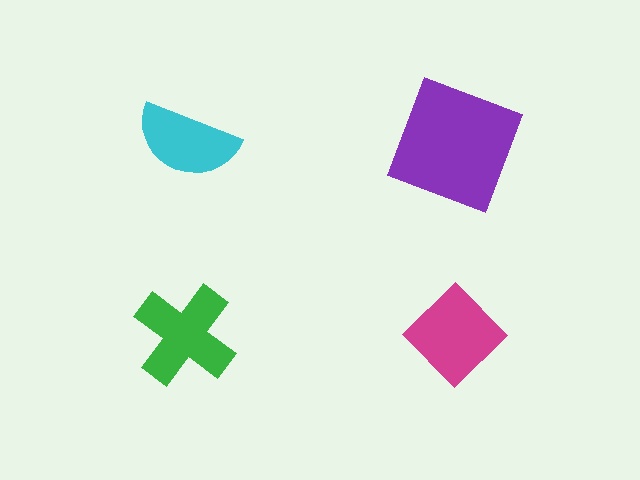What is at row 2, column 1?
A green cross.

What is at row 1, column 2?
A purple square.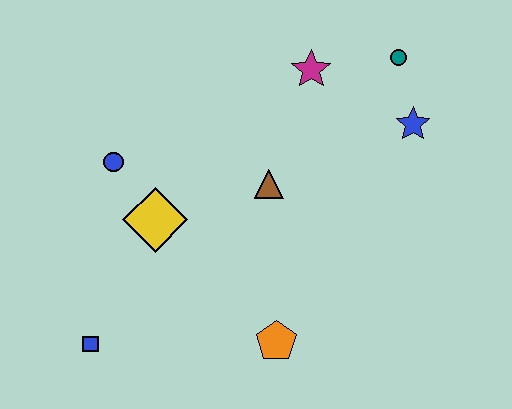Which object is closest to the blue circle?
The yellow diamond is closest to the blue circle.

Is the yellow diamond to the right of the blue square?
Yes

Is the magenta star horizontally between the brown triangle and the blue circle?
No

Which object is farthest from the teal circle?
The blue square is farthest from the teal circle.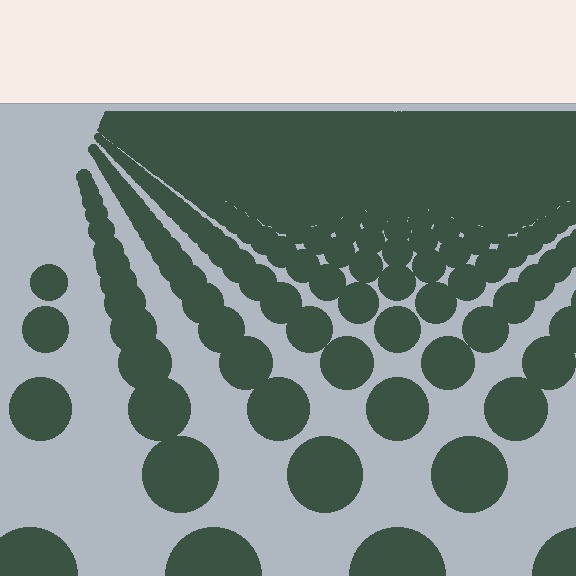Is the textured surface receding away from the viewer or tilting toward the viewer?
The surface is receding away from the viewer. Texture elements get smaller and denser toward the top.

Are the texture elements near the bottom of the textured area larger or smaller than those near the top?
Larger. Near the bottom, elements are closer to the viewer and appear at a bigger on-screen size.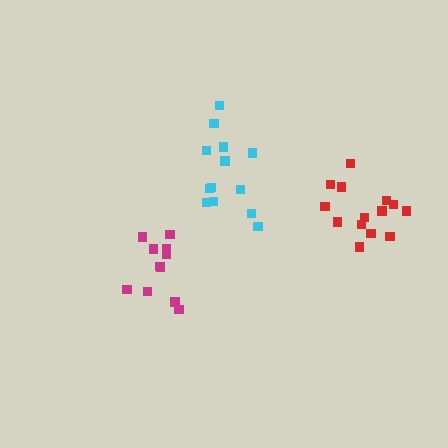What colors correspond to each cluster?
The clusters are colored: magenta, cyan, red.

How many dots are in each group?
Group 1: 11 dots, Group 2: 13 dots, Group 3: 14 dots (38 total).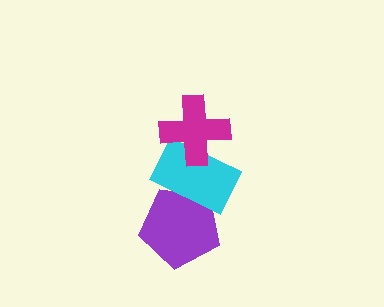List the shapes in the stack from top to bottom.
From top to bottom: the magenta cross, the cyan rectangle, the purple pentagon.